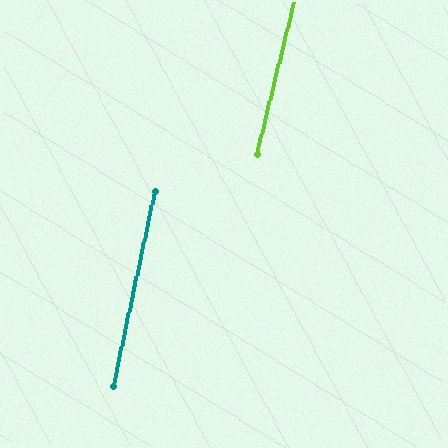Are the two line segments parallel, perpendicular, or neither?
Parallel — their directions differ by only 1.9°.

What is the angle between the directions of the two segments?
Approximately 2 degrees.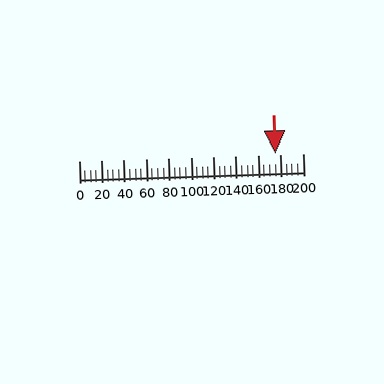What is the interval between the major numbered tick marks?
The major tick marks are spaced 20 units apart.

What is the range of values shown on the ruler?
The ruler shows values from 0 to 200.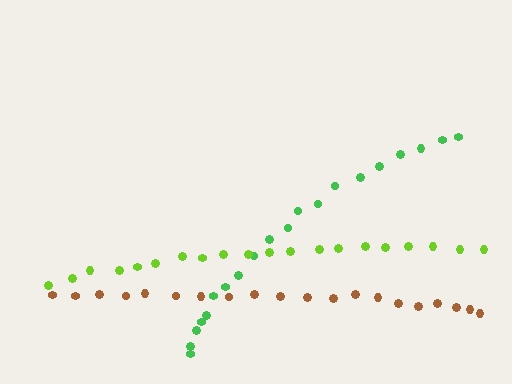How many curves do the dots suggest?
There are 3 distinct paths.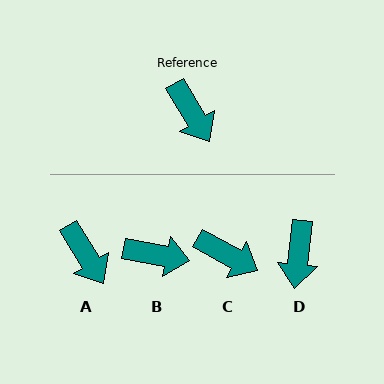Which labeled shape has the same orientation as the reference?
A.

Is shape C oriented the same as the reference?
No, it is off by about 30 degrees.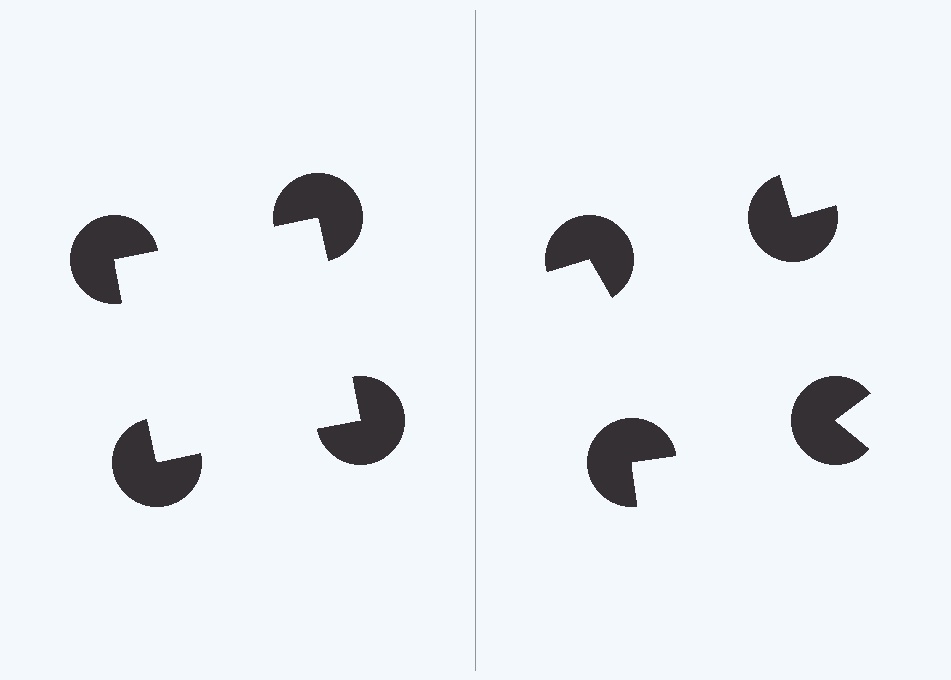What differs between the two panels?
The pac-man discs are positioned identically on both sides; only the wedge orientations differ. On the left they align to a square; on the right they are misaligned.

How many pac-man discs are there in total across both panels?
8 — 4 on each side.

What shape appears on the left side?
An illusory square.